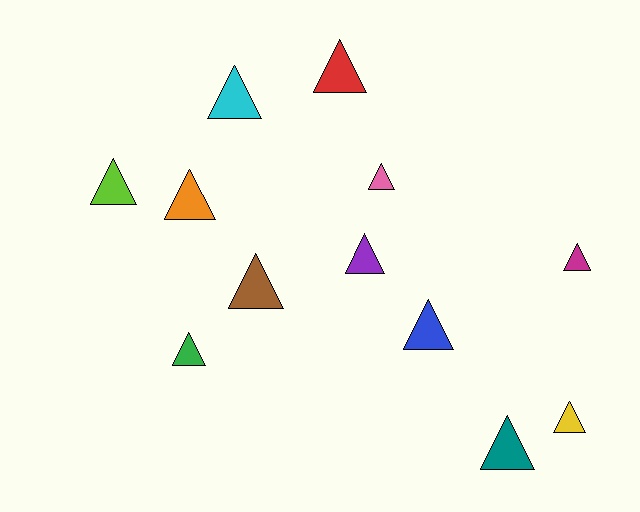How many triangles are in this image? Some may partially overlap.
There are 12 triangles.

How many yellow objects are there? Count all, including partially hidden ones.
There is 1 yellow object.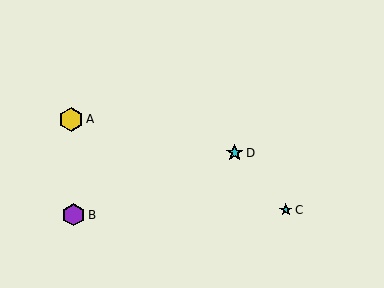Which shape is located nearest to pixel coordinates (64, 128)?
The yellow hexagon (labeled A) at (71, 119) is nearest to that location.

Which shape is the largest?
The yellow hexagon (labeled A) is the largest.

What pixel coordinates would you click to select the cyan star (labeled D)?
Click at (235, 153) to select the cyan star D.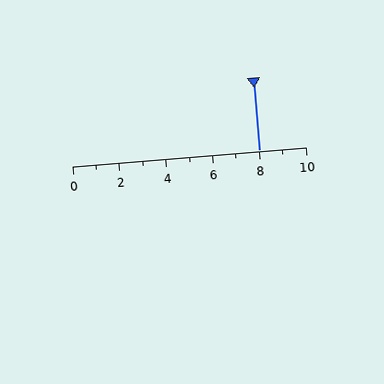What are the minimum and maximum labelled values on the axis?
The axis runs from 0 to 10.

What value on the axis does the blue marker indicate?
The marker indicates approximately 8.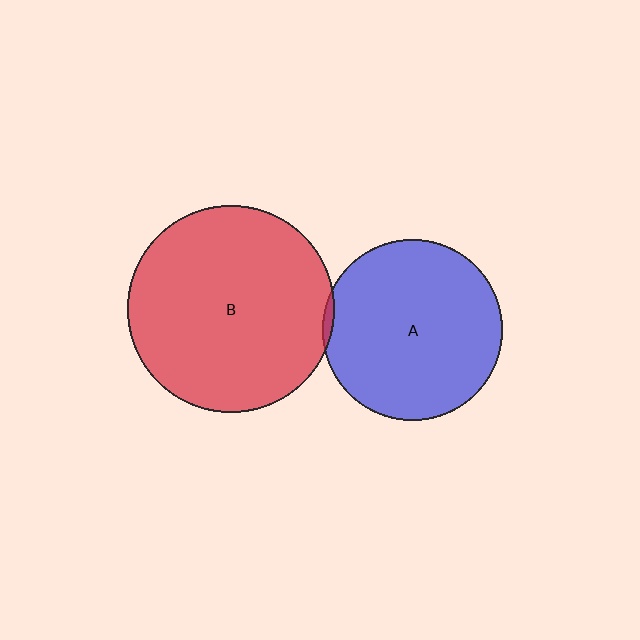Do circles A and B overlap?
Yes.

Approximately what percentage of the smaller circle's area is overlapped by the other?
Approximately 5%.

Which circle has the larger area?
Circle B (red).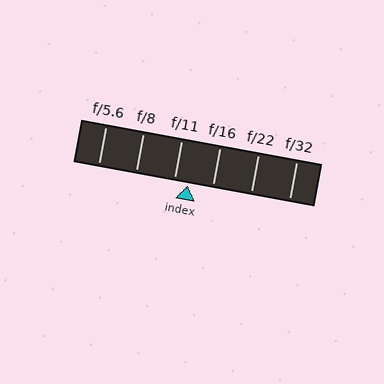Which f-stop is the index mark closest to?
The index mark is closest to f/11.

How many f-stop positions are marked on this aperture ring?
There are 6 f-stop positions marked.